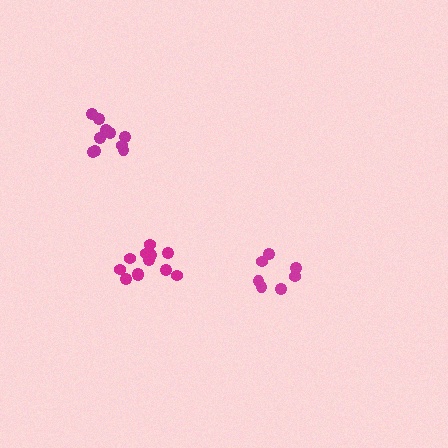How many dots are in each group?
Group 1: 7 dots, Group 2: 10 dots, Group 3: 13 dots (30 total).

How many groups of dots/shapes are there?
There are 3 groups.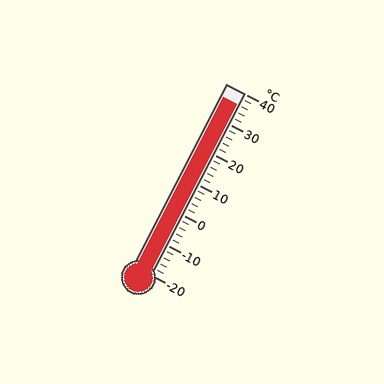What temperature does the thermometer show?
The thermometer shows approximately 36°C.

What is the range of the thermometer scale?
The thermometer scale ranges from -20°C to 40°C.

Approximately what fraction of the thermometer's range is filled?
The thermometer is filled to approximately 95% of its range.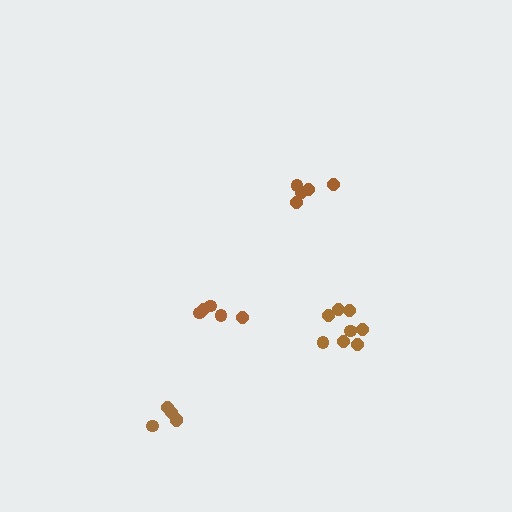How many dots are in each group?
Group 1: 8 dots, Group 2: 5 dots, Group 3: 5 dots, Group 4: 5 dots (23 total).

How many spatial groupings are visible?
There are 4 spatial groupings.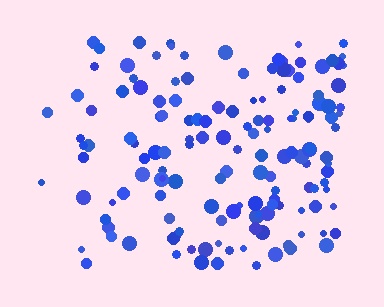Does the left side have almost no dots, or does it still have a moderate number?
Still a moderate number, just noticeably fewer than the right.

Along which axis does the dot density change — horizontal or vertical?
Horizontal.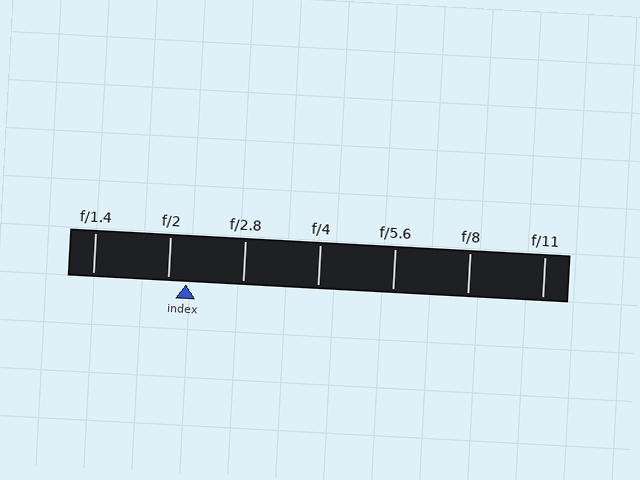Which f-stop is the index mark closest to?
The index mark is closest to f/2.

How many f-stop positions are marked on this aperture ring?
There are 7 f-stop positions marked.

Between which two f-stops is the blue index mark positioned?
The index mark is between f/2 and f/2.8.